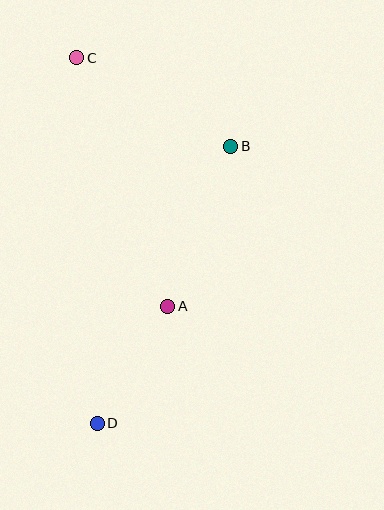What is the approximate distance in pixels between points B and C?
The distance between B and C is approximately 178 pixels.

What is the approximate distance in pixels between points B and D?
The distance between B and D is approximately 308 pixels.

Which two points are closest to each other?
Points A and D are closest to each other.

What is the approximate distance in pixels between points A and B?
The distance between A and B is approximately 172 pixels.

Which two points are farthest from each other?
Points C and D are farthest from each other.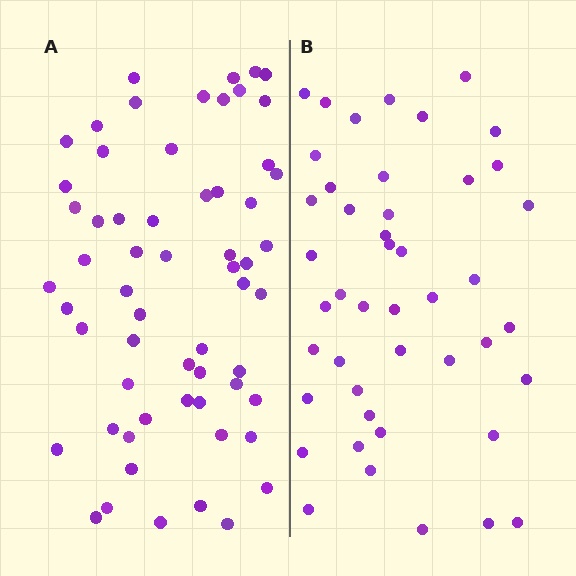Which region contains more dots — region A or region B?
Region A (the left region) has more dots.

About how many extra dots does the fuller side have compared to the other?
Region A has approximately 15 more dots than region B.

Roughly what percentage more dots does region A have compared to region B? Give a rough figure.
About 35% more.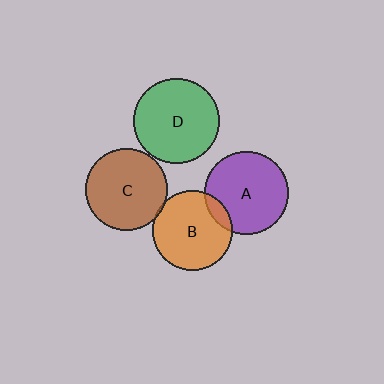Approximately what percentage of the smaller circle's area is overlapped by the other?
Approximately 5%.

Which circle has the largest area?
Circle D (green).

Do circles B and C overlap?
Yes.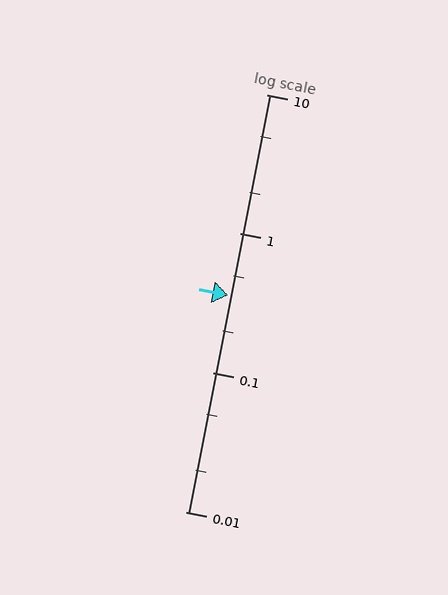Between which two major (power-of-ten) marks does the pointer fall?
The pointer is between 0.1 and 1.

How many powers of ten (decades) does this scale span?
The scale spans 3 decades, from 0.01 to 10.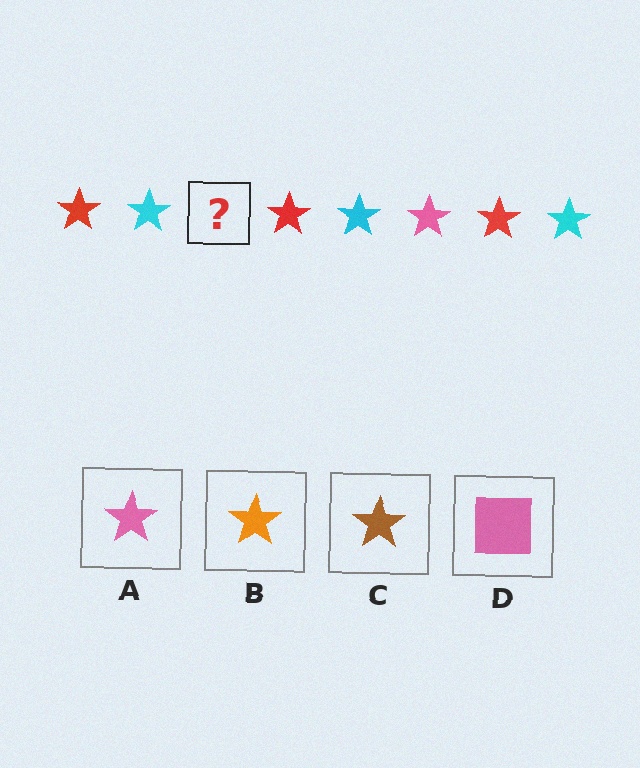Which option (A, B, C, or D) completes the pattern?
A.